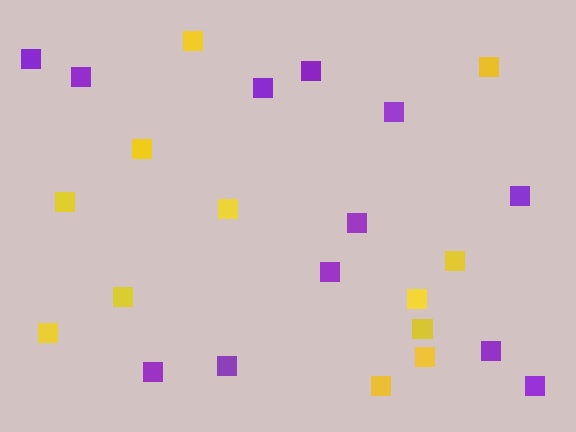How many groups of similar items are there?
There are 2 groups: one group of yellow squares (12) and one group of purple squares (12).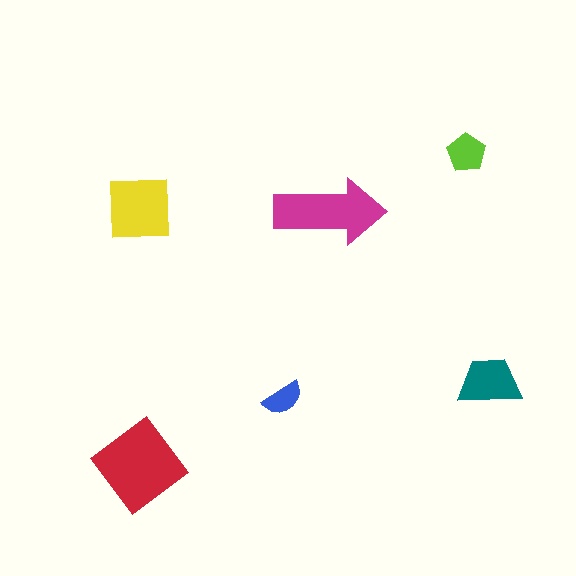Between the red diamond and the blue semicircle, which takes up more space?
The red diamond.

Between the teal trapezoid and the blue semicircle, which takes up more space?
The teal trapezoid.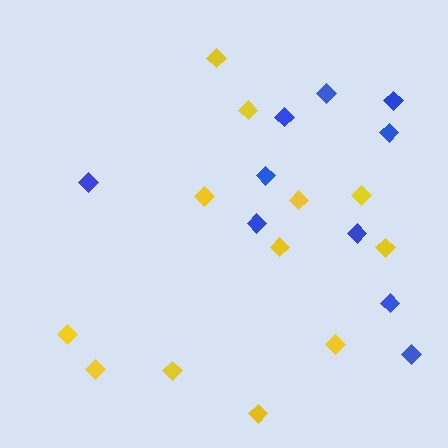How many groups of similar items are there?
There are 2 groups: one group of blue diamonds (10) and one group of yellow diamonds (12).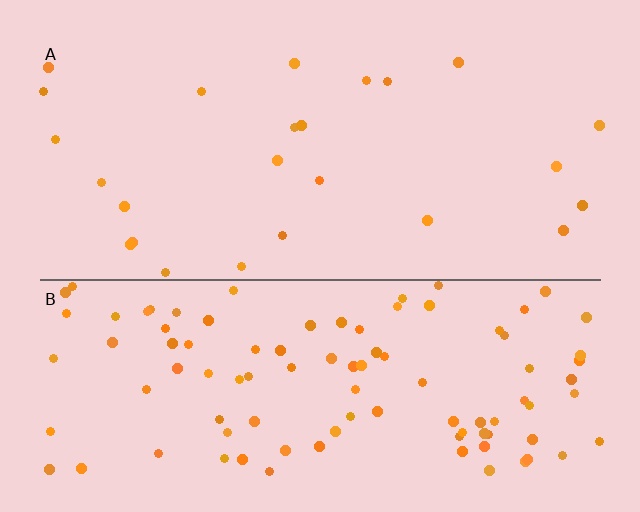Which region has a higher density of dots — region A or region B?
B (the bottom).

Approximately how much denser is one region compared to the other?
Approximately 4.1× — region B over region A.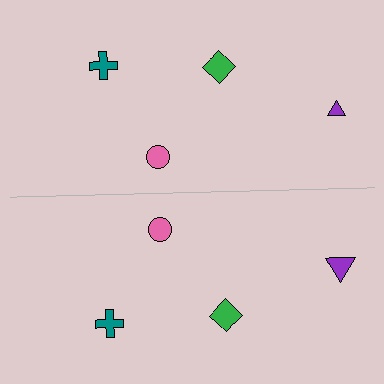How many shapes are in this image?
There are 8 shapes in this image.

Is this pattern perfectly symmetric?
No, the pattern is not perfectly symmetric. The purple triangle on the bottom side has a different size than its mirror counterpart.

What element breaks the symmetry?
The purple triangle on the bottom side has a different size than its mirror counterpart.